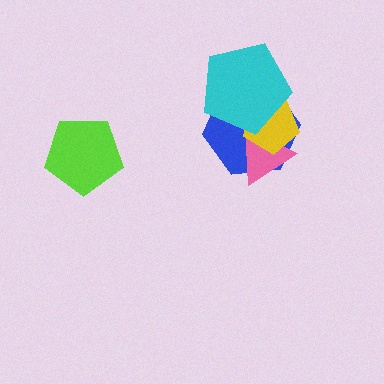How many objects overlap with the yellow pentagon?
3 objects overlap with the yellow pentagon.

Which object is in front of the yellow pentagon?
The cyan pentagon is in front of the yellow pentagon.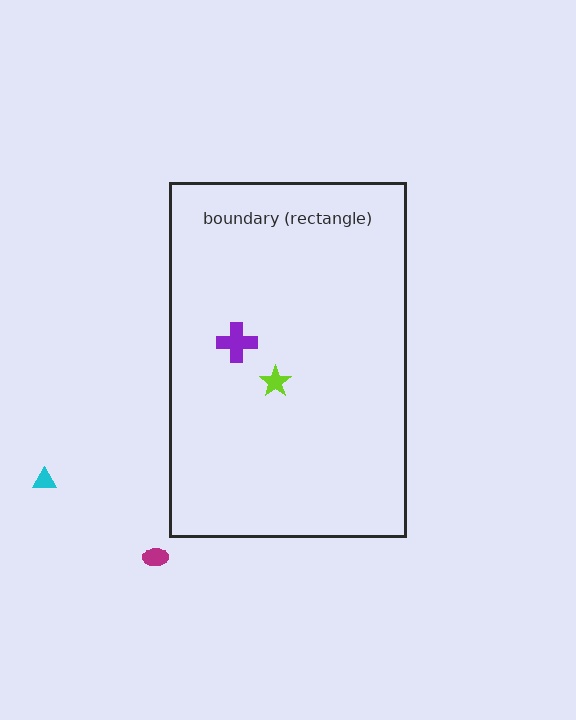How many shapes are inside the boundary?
2 inside, 2 outside.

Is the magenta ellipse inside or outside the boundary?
Outside.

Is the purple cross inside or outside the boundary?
Inside.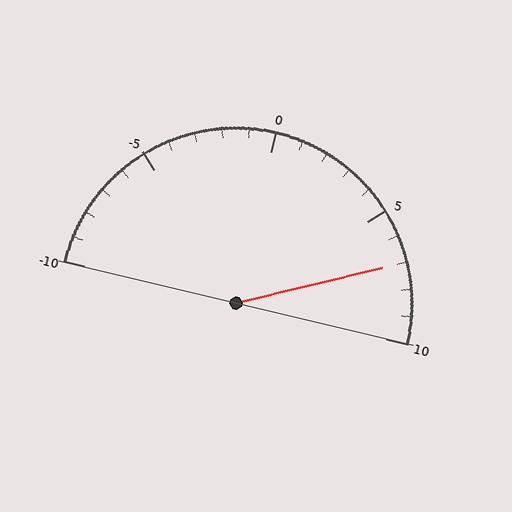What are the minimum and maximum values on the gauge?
The gauge ranges from -10 to 10.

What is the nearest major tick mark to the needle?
The nearest major tick mark is 5.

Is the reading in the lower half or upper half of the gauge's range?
The reading is in the upper half of the range (-10 to 10).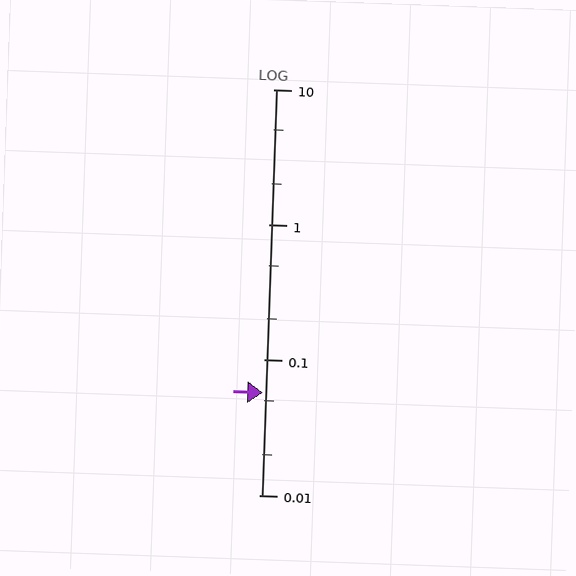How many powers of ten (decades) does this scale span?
The scale spans 3 decades, from 0.01 to 10.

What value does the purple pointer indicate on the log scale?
The pointer indicates approximately 0.057.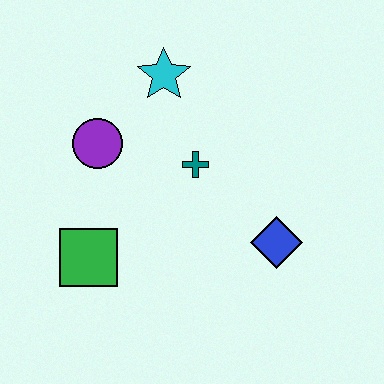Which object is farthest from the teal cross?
The green square is farthest from the teal cross.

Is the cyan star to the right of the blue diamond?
No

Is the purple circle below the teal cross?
No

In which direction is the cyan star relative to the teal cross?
The cyan star is above the teal cross.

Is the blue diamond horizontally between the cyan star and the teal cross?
No